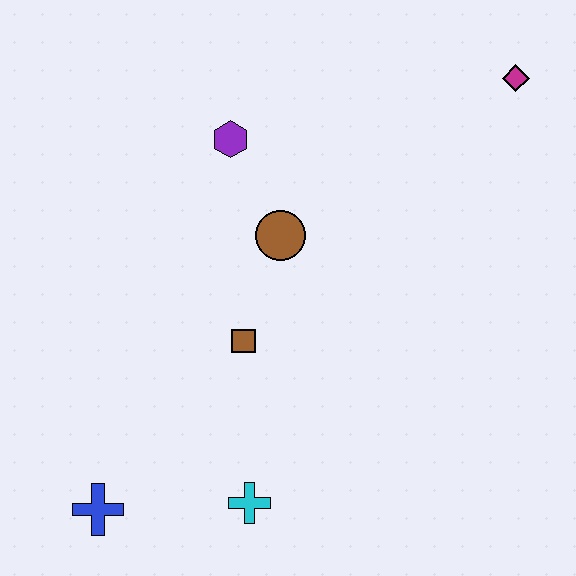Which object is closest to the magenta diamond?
The brown circle is closest to the magenta diamond.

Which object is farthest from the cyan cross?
The magenta diamond is farthest from the cyan cross.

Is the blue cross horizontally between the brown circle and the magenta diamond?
No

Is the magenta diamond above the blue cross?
Yes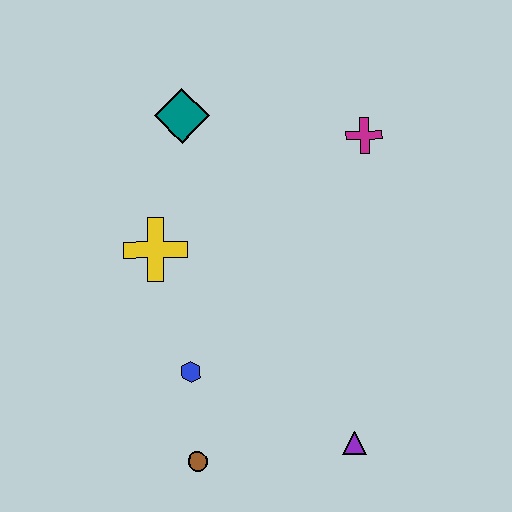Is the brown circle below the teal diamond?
Yes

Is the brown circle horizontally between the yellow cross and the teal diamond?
No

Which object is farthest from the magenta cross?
The brown circle is farthest from the magenta cross.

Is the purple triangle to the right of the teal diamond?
Yes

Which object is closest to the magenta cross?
The teal diamond is closest to the magenta cross.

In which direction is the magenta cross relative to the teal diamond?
The magenta cross is to the right of the teal diamond.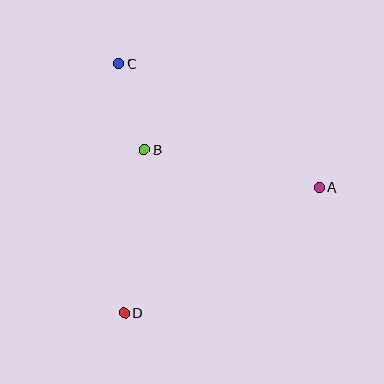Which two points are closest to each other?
Points B and C are closest to each other.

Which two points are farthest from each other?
Points C and D are farthest from each other.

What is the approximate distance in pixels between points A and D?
The distance between A and D is approximately 232 pixels.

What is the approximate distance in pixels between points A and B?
The distance between A and B is approximately 179 pixels.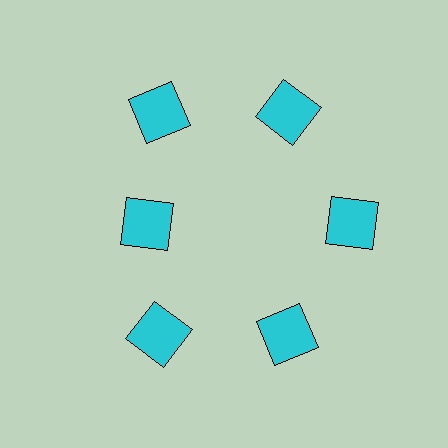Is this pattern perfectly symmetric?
No. The 6 cyan squares are arranged in a ring, but one element near the 9 o'clock position is pulled inward toward the center, breaking the 6-fold rotational symmetry.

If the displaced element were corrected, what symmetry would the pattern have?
It would have 6-fold rotational symmetry — the pattern would map onto itself every 60 degrees.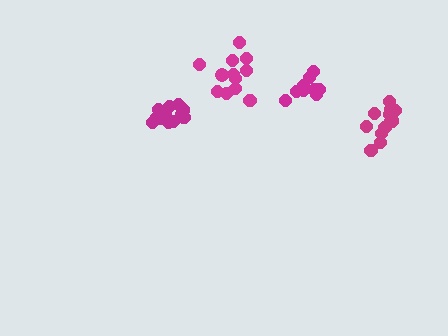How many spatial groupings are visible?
There are 4 spatial groupings.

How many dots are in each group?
Group 1: 13 dots, Group 2: 9 dots, Group 3: 12 dots, Group 4: 12 dots (46 total).